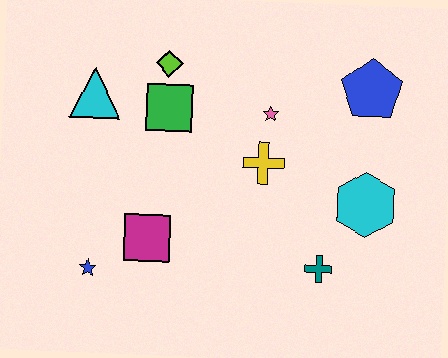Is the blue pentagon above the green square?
Yes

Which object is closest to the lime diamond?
The green square is closest to the lime diamond.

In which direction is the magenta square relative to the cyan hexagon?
The magenta square is to the left of the cyan hexagon.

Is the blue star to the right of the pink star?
No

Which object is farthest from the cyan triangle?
The cyan hexagon is farthest from the cyan triangle.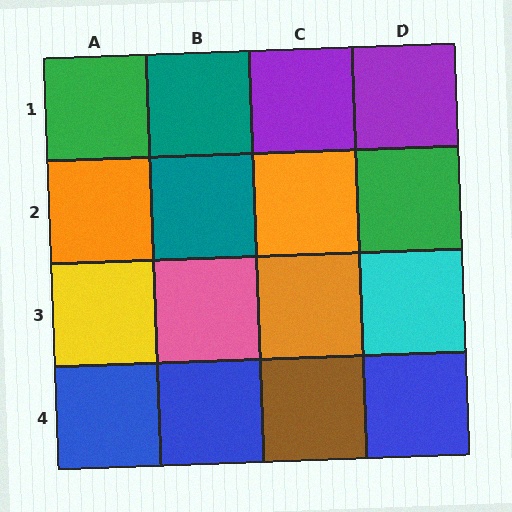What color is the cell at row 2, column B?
Teal.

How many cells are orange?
3 cells are orange.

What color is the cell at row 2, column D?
Green.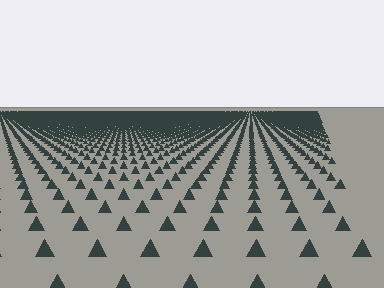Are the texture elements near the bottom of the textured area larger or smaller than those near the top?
Larger. Near the bottom, elements are closer to the viewer and appear at a bigger on-screen size.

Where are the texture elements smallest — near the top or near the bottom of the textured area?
Near the top.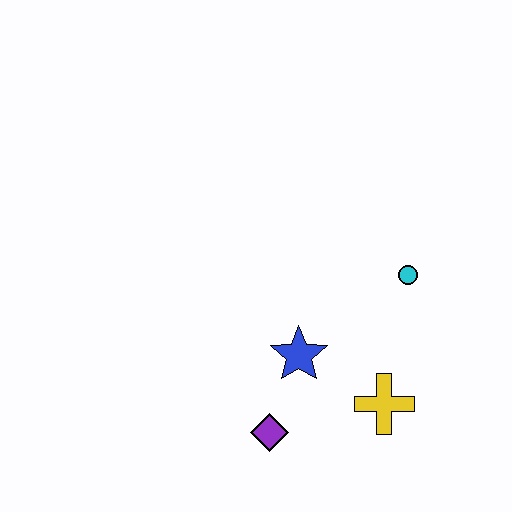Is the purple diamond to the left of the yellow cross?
Yes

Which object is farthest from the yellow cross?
The cyan circle is farthest from the yellow cross.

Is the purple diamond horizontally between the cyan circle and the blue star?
No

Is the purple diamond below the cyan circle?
Yes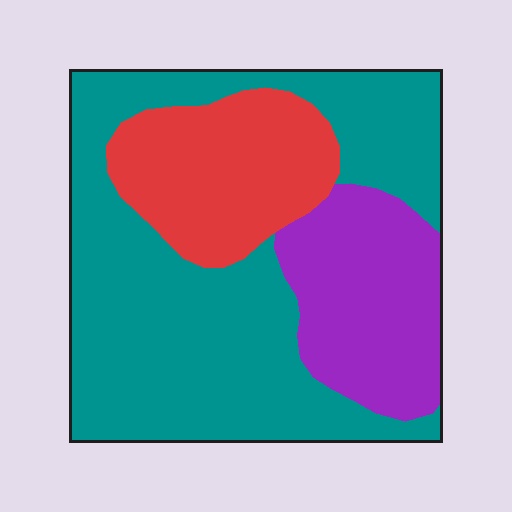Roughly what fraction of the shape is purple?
Purple covers 22% of the shape.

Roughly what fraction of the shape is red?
Red takes up between a sixth and a third of the shape.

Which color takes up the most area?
Teal, at roughly 55%.